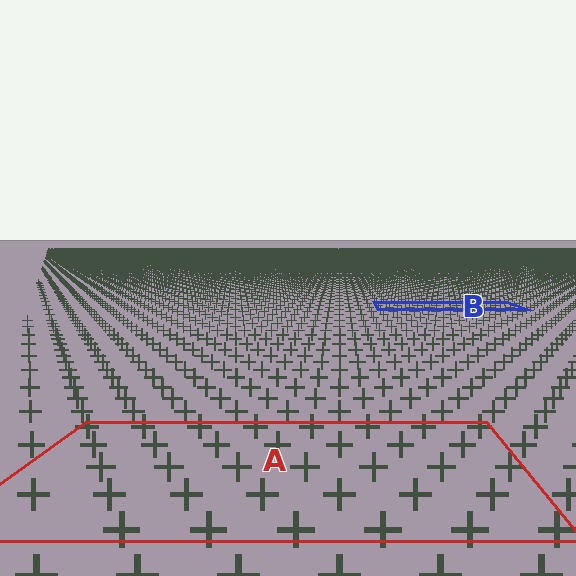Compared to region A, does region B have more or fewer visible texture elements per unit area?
Region B has more texture elements per unit area — they are packed more densely because it is farther away.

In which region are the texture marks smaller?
The texture marks are smaller in region B, because it is farther away.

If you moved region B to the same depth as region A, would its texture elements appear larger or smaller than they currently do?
They would appear larger. At a closer depth, the same texture elements are projected at a bigger on-screen size.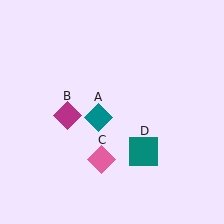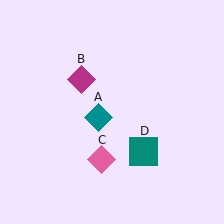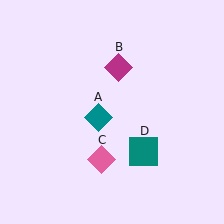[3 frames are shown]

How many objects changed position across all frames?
1 object changed position: magenta diamond (object B).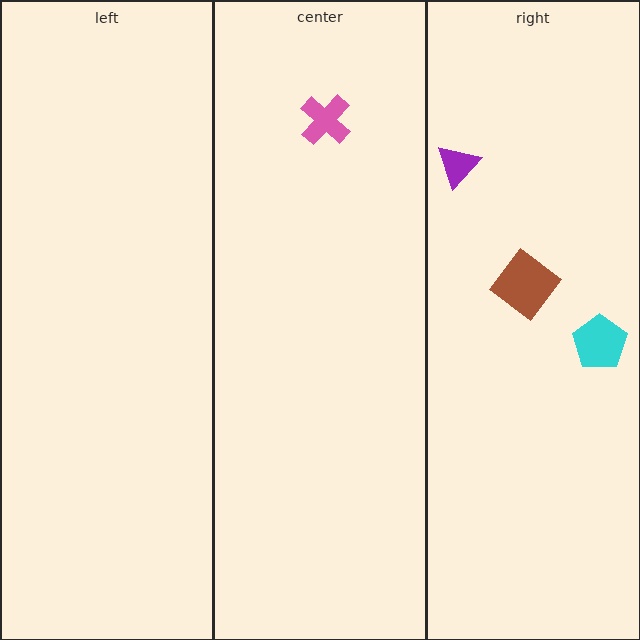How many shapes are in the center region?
1.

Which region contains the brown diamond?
The right region.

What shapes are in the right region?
The purple triangle, the brown diamond, the cyan pentagon.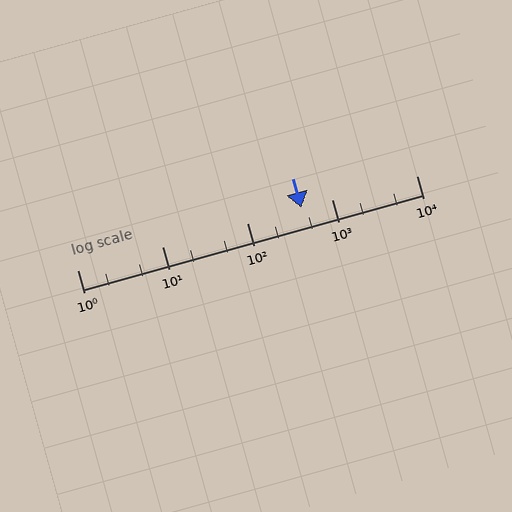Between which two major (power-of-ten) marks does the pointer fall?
The pointer is between 100 and 1000.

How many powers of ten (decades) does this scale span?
The scale spans 4 decades, from 1 to 10000.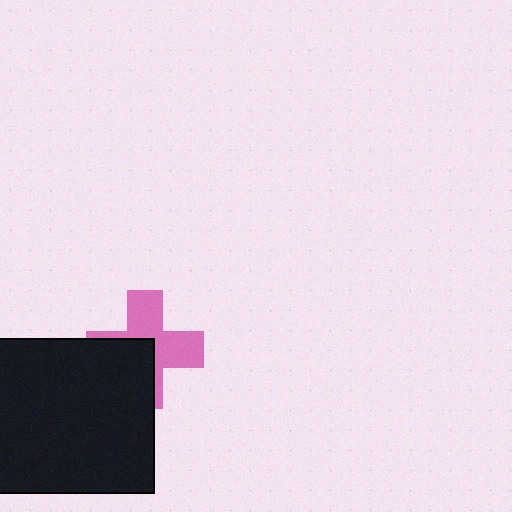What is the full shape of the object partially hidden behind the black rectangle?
The partially hidden object is a pink cross.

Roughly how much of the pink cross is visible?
About half of it is visible (roughly 55%).